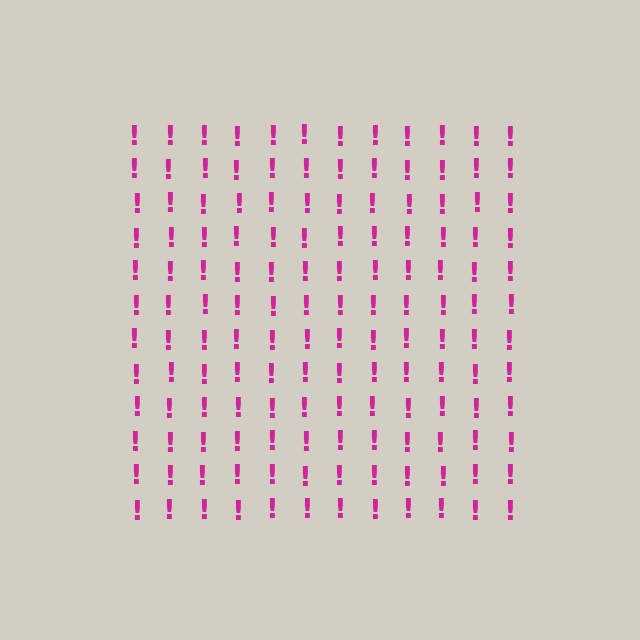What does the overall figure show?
The overall figure shows a square.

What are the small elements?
The small elements are exclamation marks.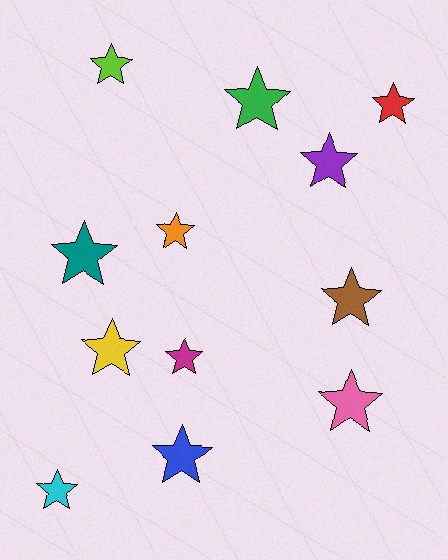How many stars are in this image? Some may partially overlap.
There are 12 stars.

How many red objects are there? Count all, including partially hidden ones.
There is 1 red object.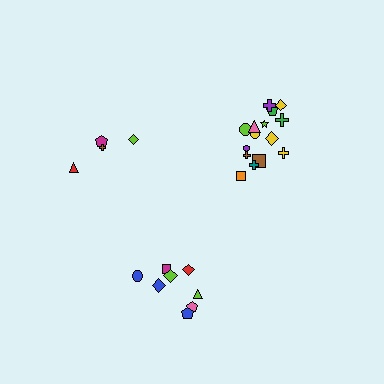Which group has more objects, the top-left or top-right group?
The top-right group.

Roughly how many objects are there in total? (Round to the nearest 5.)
Roughly 25 objects in total.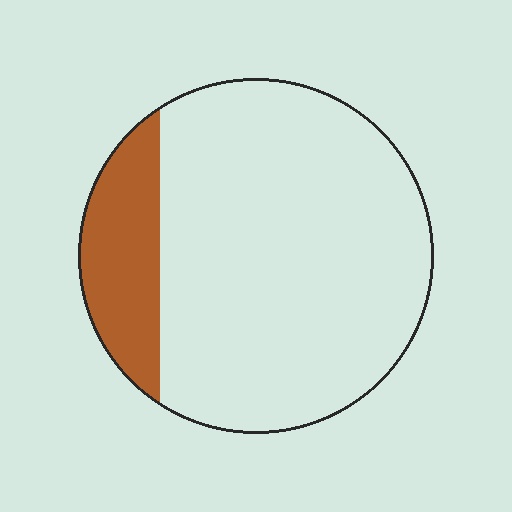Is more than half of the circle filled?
No.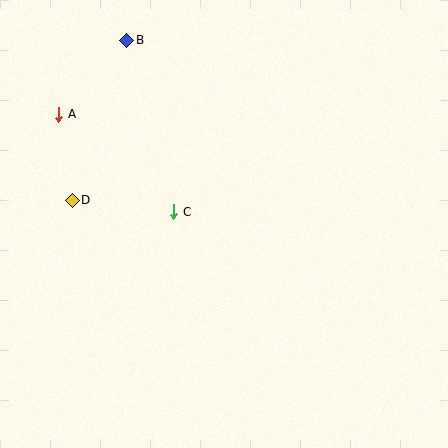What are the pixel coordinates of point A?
Point A is at (59, 114).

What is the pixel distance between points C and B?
The distance between C and B is 178 pixels.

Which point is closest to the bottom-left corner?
Point D is closest to the bottom-left corner.